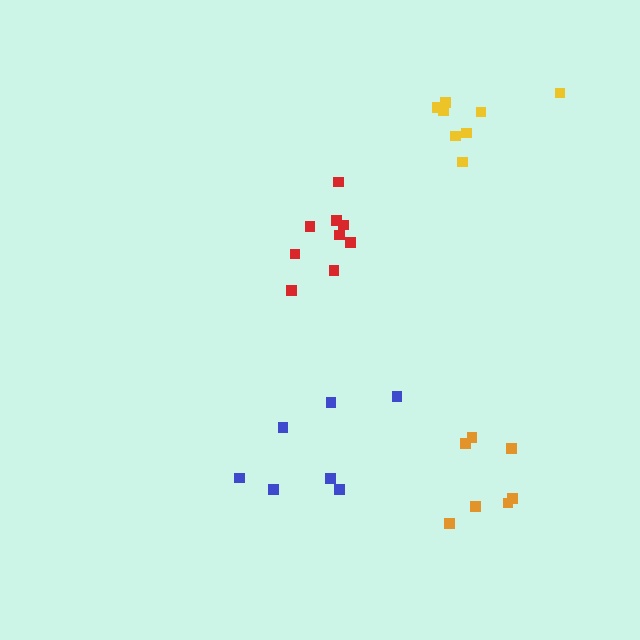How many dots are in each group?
Group 1: 9 dots, Group 2: 7 dots, Group 3: 8 dots, Group 4: 7 dots (31 total).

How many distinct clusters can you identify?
There are 4 distinct clusters.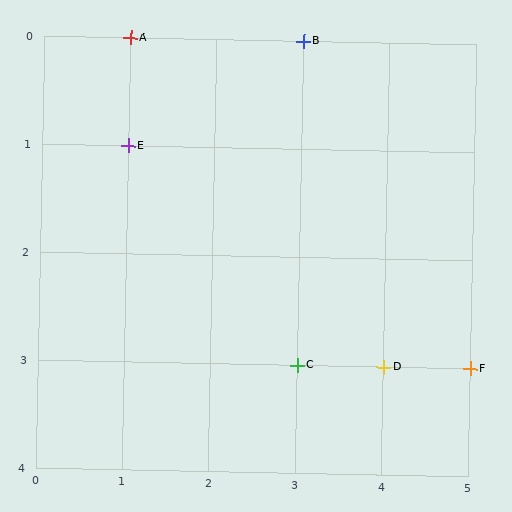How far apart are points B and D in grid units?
Points B and D are 1 column and 3 rows apart (about 3.2 grid units diagonally).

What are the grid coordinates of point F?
Point F is at grid coordinates (5, 3).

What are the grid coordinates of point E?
Point E is at grid coordinates (1, 1).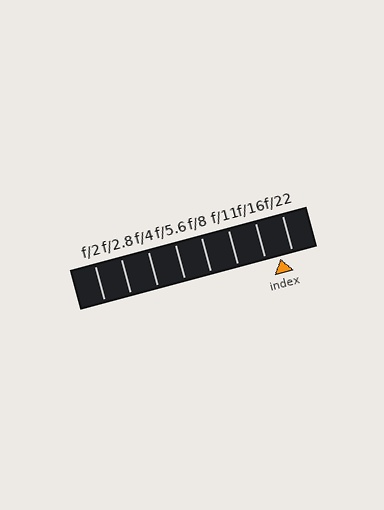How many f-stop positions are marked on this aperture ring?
There are 8 f-stop positions marked.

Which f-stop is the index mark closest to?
The index mark is closest to f/22.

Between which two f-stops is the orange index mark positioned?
The index mark is between f/16 and f/22.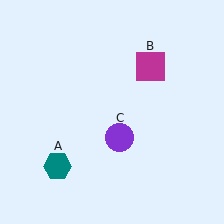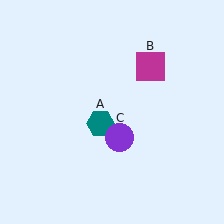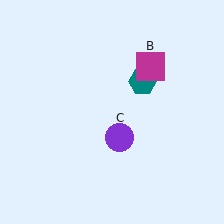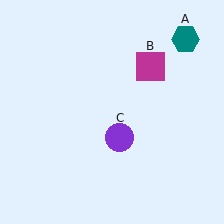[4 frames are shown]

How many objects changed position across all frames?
1 object changed position: teal hexagon (object A).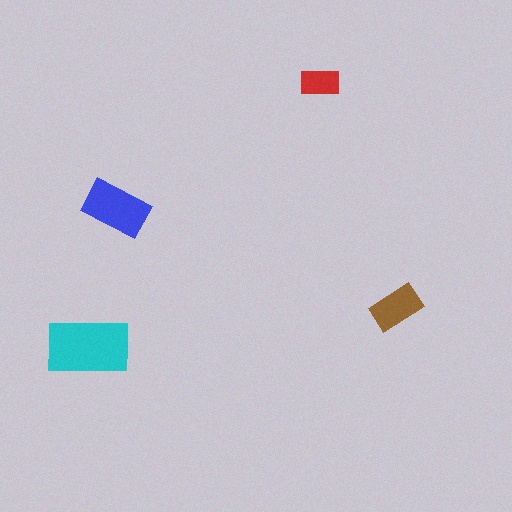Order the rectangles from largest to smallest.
the cyan one, the blue one, the brown one, the red one.